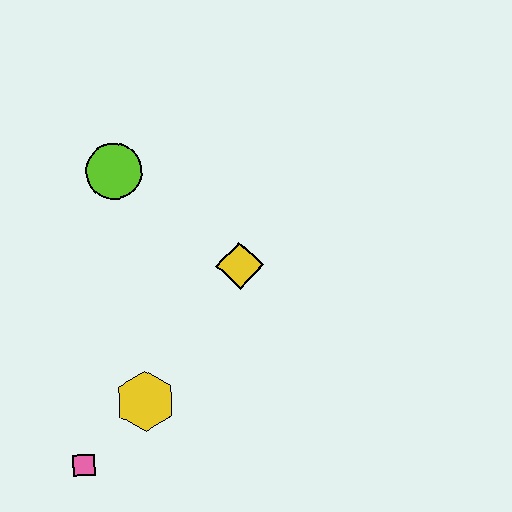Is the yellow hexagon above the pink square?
Yes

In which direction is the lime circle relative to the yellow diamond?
The lime circle is to the left of the yellow diamond.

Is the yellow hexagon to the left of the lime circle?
No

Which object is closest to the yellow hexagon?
The pink square is closest to the yellow hexagon.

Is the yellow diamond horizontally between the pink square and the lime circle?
No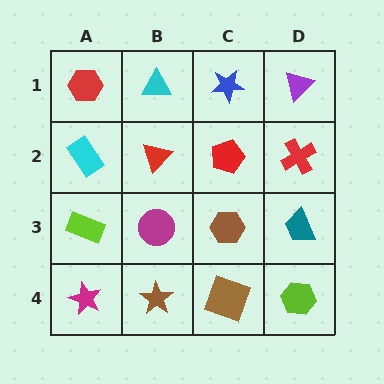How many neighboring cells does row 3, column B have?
4.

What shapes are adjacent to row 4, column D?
A teal trapezoid (row 3, column D), a brown square (row 4, column C).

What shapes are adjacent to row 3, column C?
A red pentagon (row 2, column C), a brown square (row 4, column C), a magenta circle (row 3, column B), a teal trapezoid (row 3, column D).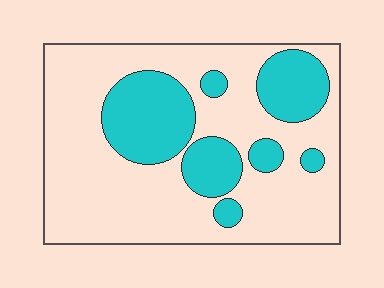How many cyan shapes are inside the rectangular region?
7.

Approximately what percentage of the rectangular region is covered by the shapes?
Approximately 30%.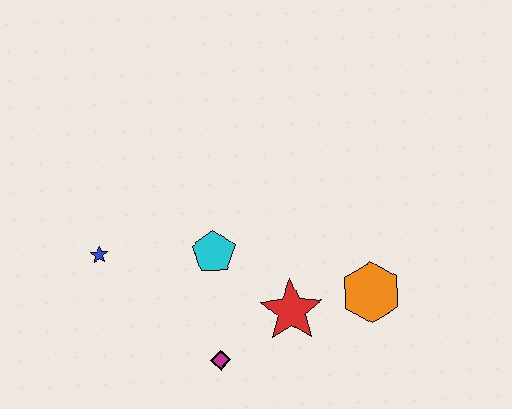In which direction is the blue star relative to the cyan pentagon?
The blue star is to the left of the cyan pentagon.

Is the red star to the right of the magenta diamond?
Yes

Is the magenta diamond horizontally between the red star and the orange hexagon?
No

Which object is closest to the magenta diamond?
The red star is closest to the magenta diamond.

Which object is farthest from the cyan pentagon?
The orange hexagon is farthest from the cyan pentagon.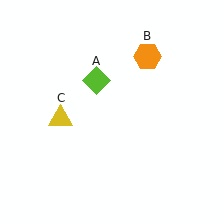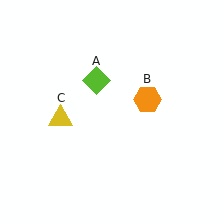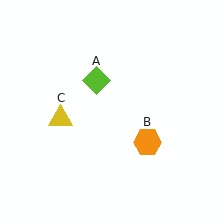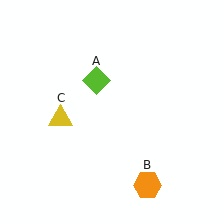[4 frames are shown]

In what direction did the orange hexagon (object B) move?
The orange hexagon (object B) moved down.